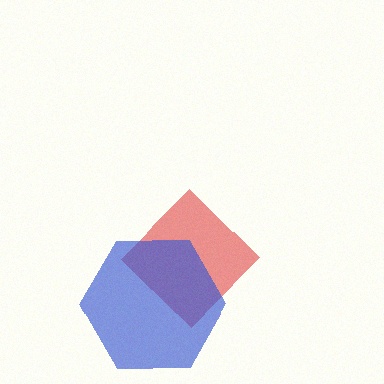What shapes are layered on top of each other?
The layered shapes are: a red diamond, a blue hexagon.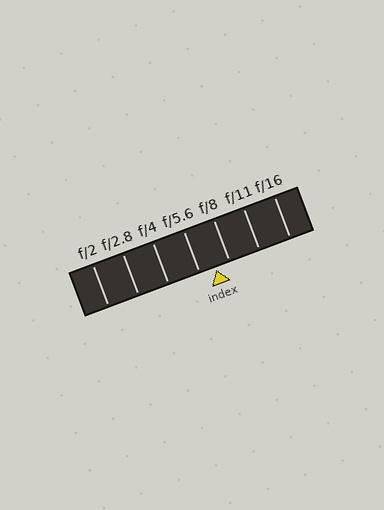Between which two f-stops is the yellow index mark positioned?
The index mark is between f/5.6 and f/8.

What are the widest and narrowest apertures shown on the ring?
The widest aperture shown is f/2 and the narrowest is f/16.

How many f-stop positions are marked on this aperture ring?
There are 7 f-stop positions marked.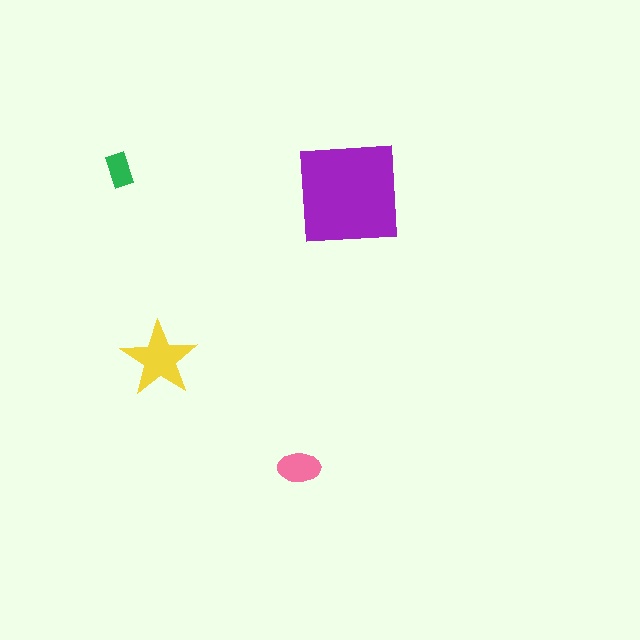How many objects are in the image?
There are 4 objects in the image.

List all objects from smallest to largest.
The green rectangle, the pink ellipse, the yellow star, the purple square.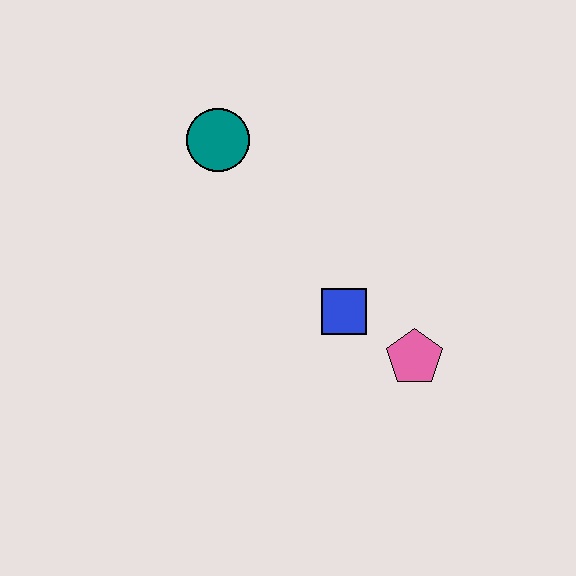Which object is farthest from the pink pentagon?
The teal circle is farthest from the pink pentagon.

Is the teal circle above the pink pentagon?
Yes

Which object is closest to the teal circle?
The blue square is closest to the teal circle.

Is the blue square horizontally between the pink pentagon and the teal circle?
Yes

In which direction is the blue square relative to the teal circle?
The blue square is below the teal circle.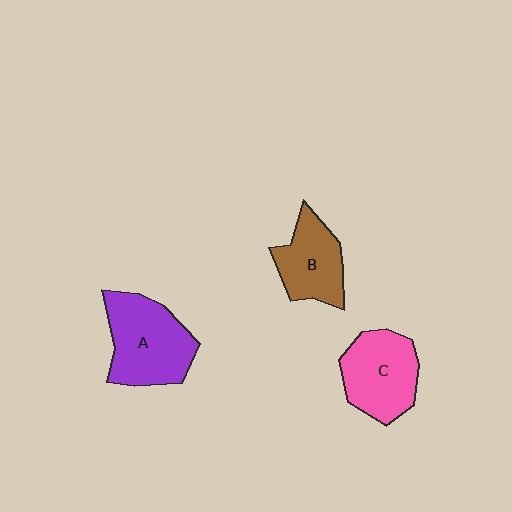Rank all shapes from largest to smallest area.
From largest to smallest: A (purple), C (pink), B (brown).